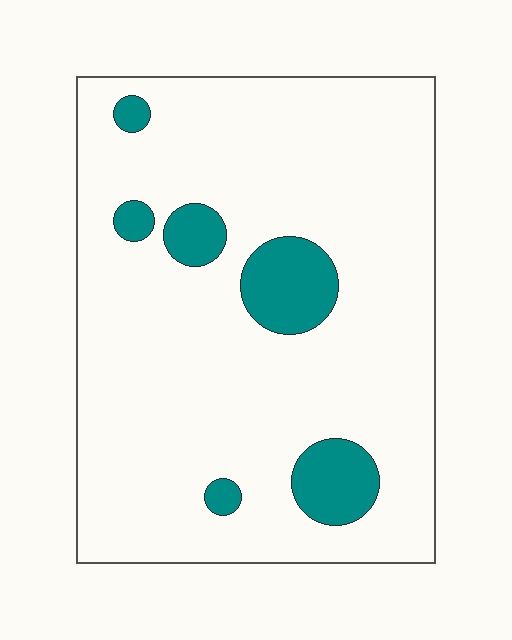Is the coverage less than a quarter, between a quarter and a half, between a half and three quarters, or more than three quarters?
Less than a quarter.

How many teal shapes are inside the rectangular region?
6.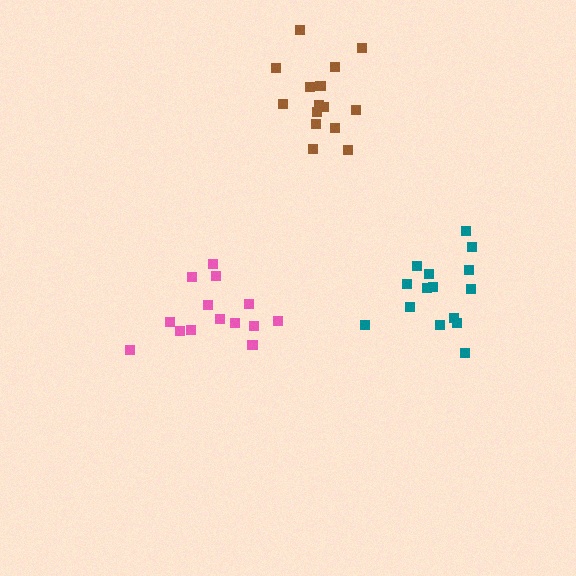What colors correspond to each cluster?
The clusters are colored: pink, teal, brown.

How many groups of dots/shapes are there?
There are 3 groups.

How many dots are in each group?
Group 1: 14 dots, Group 2: 15 dots, Group 3: 15 dots (44 total).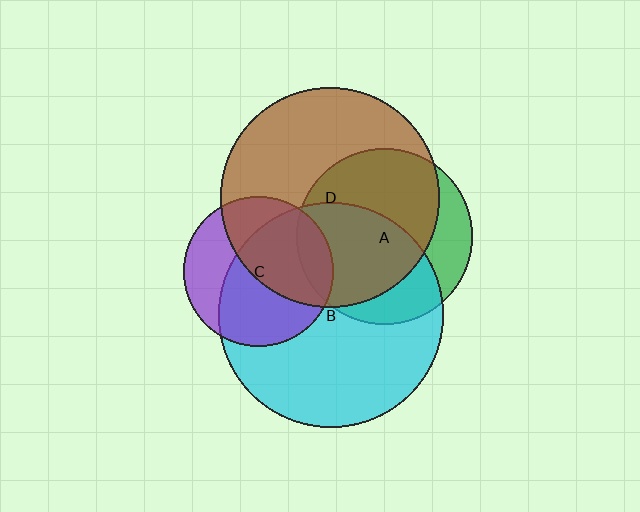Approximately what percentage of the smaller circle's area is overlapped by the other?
Approximately 35%.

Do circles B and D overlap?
Yes.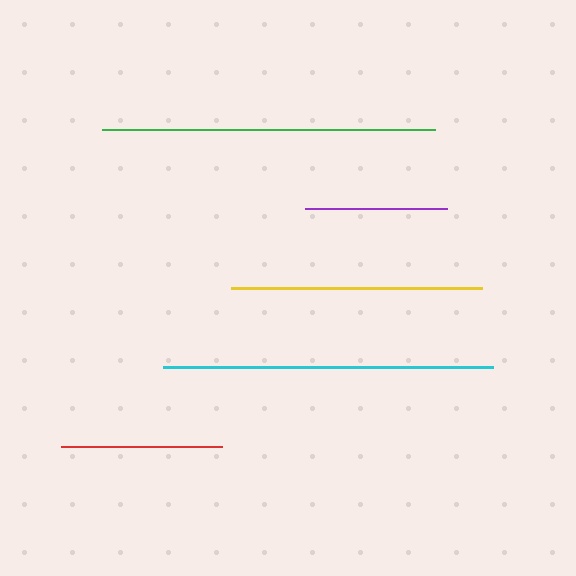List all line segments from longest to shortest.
From longest to shortest: green, cyan, yellow, red, purple.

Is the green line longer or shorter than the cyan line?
The green line is longer than the cyan line.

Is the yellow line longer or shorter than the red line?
The yellow line is longer than the red line.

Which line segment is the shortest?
The purple line is the shortest at approximately 142 pixels.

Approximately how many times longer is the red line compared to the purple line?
The red line is approximately 1.1 times the length of the purple line.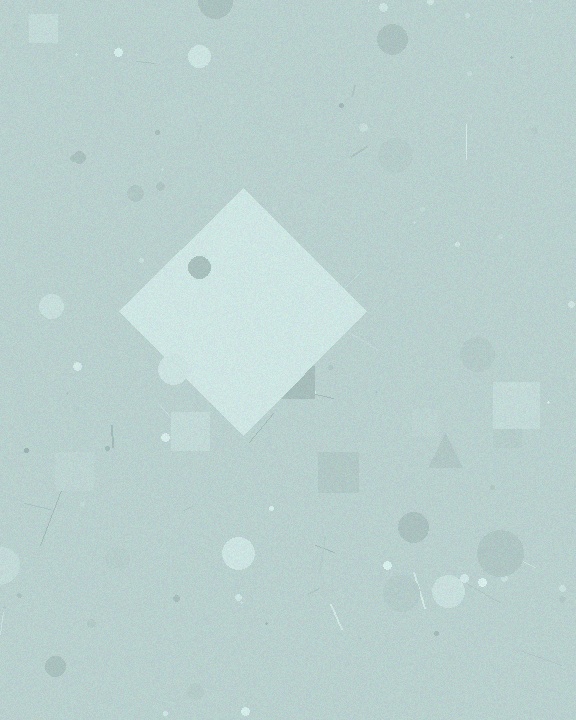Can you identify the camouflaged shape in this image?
The camouflaged shape is a diamond.